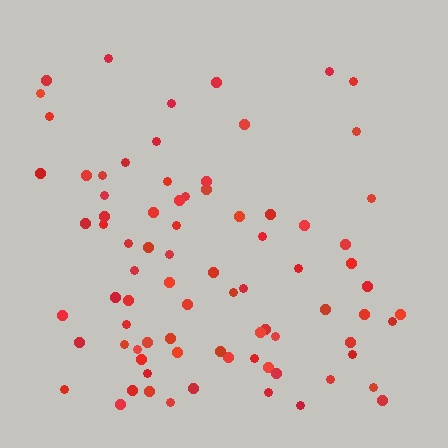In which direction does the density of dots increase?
From top to bottom, with the bottom side densest.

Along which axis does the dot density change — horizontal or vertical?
Vertical.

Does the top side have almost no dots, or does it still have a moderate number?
Still a moderate number, just noticeably fewer than the bottom.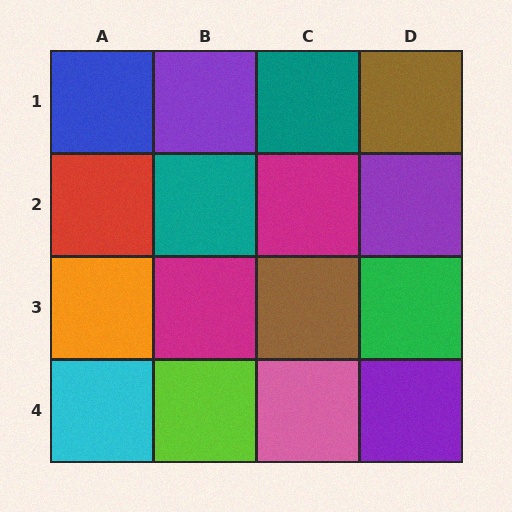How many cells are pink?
1 cell is pink.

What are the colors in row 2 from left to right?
Red, teal, magenta, purple.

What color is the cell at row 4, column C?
Pink.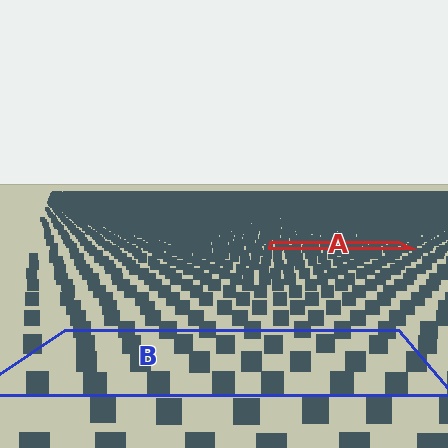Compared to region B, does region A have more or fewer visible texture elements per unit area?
Region A has more texture elements per unit area — they are packed more densely because it is farther away.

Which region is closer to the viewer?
Region B is closer. The texture elements there are larger and more spread out.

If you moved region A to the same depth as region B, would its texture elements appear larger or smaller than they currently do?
They would appear larger. At a closer depth, the same texture elements are projected at a bigger on-screen size.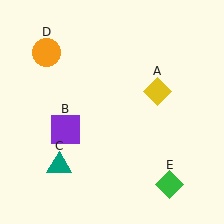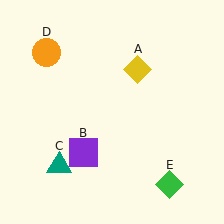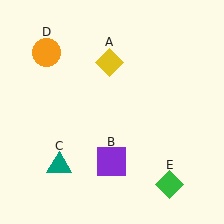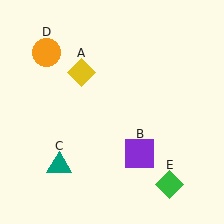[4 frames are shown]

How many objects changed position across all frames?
2 objects changed position: yellow diamond (object A), purple square (object B).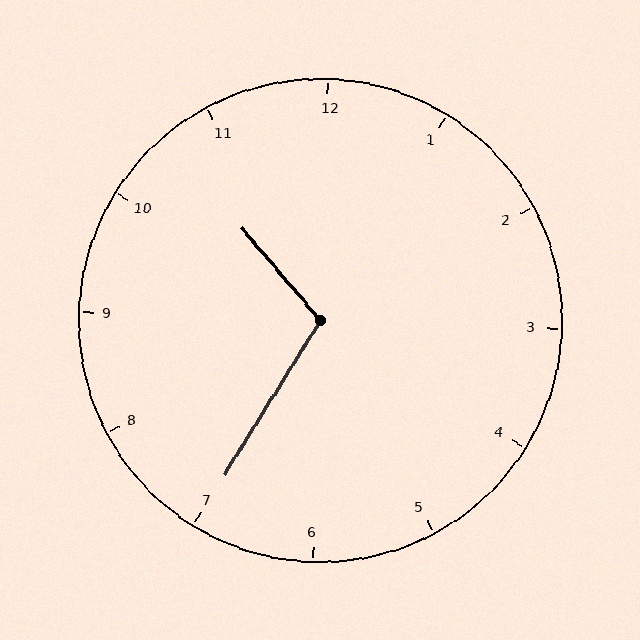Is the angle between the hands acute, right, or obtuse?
It is obtuse.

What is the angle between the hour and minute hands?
Approximately 108 degrees.